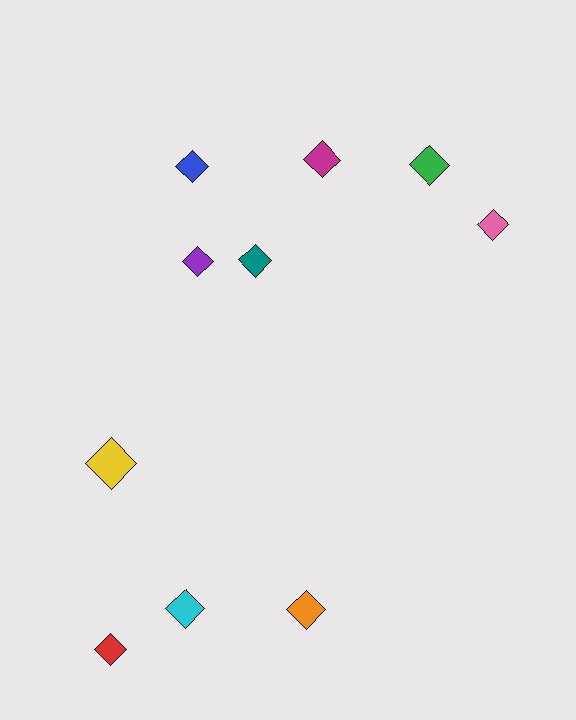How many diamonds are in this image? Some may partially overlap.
There are 10 diamonds.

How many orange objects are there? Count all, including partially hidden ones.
There is 1 orange object.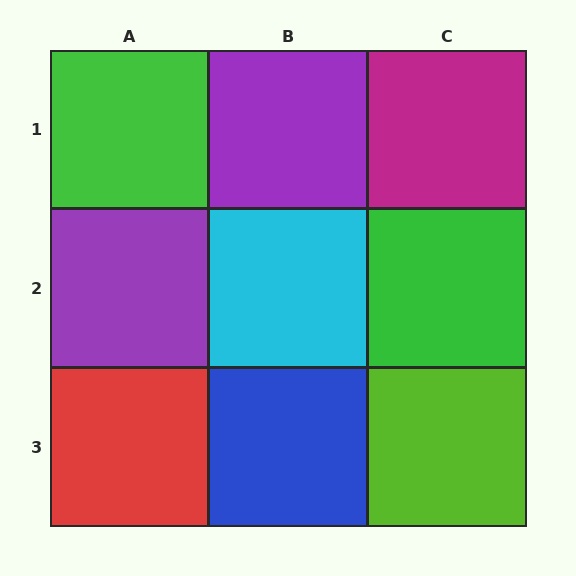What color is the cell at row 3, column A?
Red.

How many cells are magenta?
1 cell is magenta.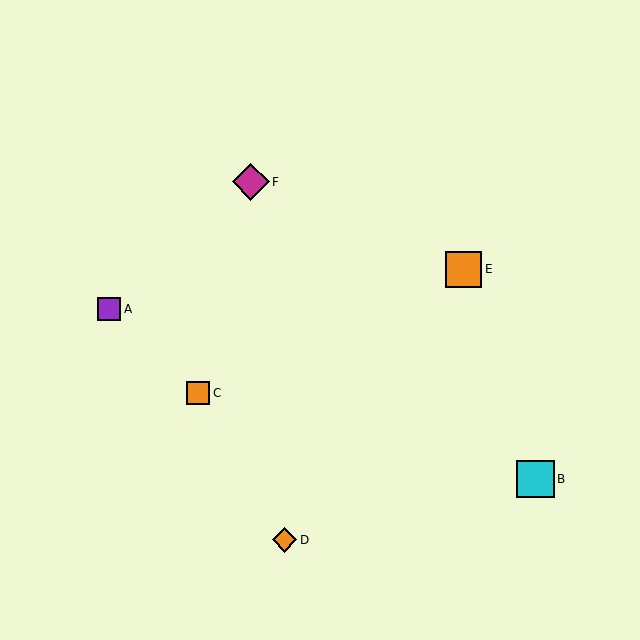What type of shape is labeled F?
Shape F is a magenta diamond.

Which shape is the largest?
The cyan square (labeled B) is the largest.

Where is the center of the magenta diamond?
The center of the magenta diamond is at (251, 182).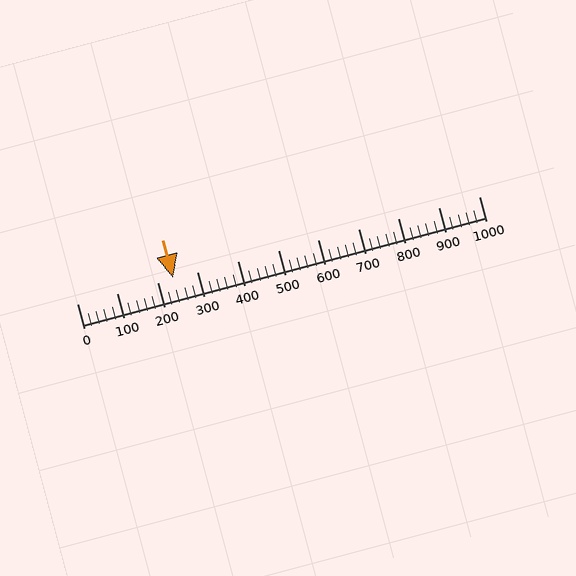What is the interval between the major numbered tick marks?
The major tick marks are spaced 100 units apart.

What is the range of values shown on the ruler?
The ruler shows values from 0 to 1000.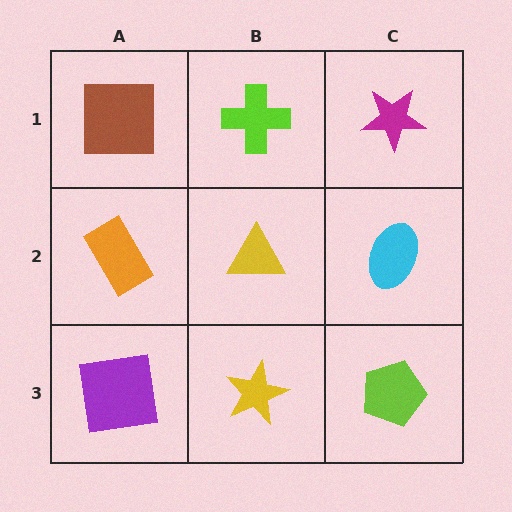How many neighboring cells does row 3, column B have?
3.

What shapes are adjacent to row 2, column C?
A magenta star (row 1, column C), a lime pentagon (row 3, column C), a yellow triangle (row 2, column B).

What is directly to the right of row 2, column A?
A yellow triangle.